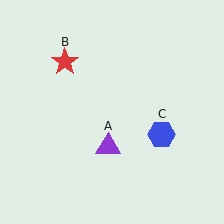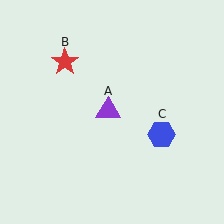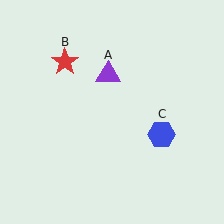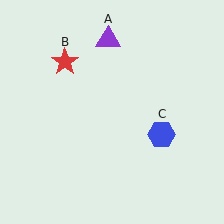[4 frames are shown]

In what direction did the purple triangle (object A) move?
The purple triangle (object A) moved up.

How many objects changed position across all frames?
1 object changed position: purple triangle (object A).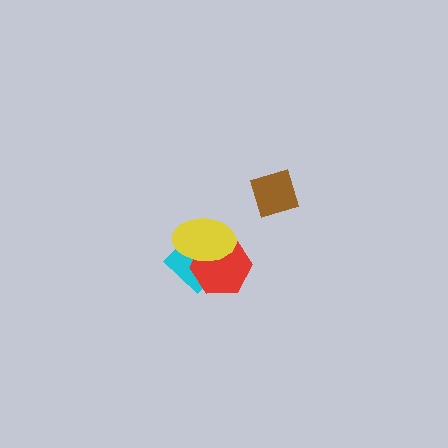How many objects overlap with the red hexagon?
2 objects overlap with the red hexagon.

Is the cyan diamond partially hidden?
Yes, it is partially covered by another shape.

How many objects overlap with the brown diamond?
0 objects overlap with the brown diamond.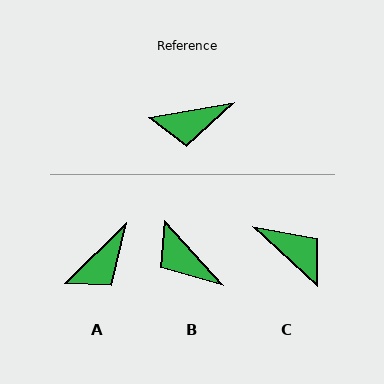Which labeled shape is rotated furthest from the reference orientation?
C, about 127 degrees away.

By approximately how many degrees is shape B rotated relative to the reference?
Approximately 58 degrees clockwise.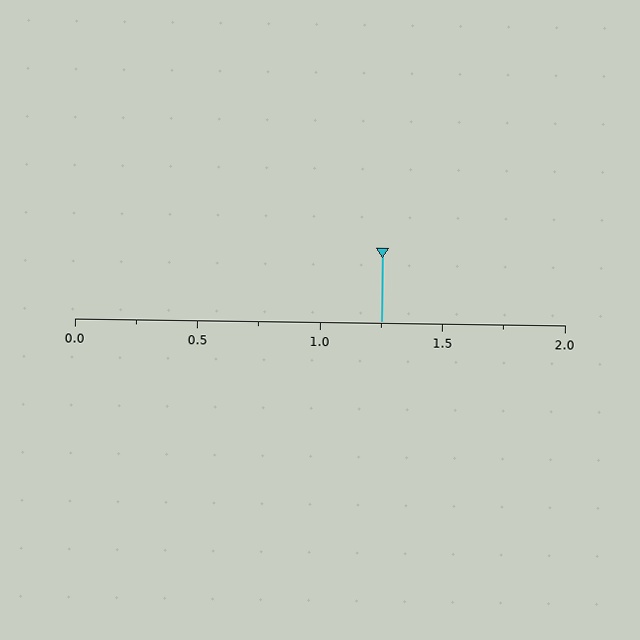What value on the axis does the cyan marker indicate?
The marker indicates approximately 1.25.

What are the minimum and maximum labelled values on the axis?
The axis runs from 0.0 to 2.0.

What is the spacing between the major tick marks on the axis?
The major ticks are spaced 0.5 apart.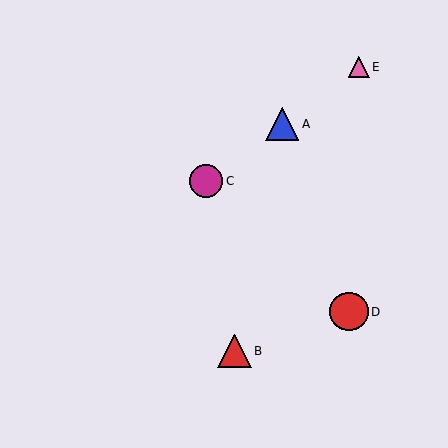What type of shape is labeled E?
Shape E is a pink triangle.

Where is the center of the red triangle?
The center of the red triangle is at (235, 351).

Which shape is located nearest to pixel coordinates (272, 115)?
The blue triangle (labeled A) at (282, 124) is nearest to that location.